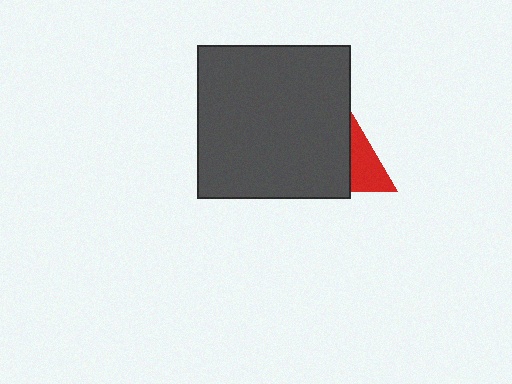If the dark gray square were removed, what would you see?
You would see the complete red triangle.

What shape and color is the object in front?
The object in front is a dark gray square.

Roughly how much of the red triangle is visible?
A small part of it is visible (roughly 45%).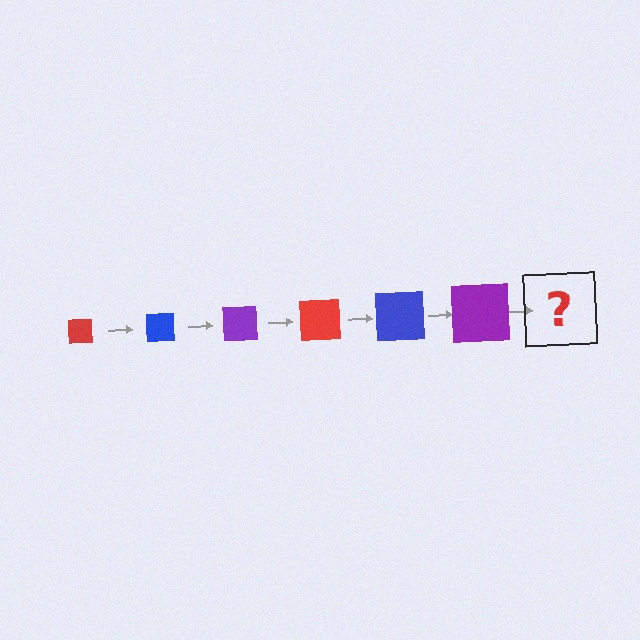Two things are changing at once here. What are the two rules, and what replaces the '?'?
The two rules are that the square grows larger each step and the color cycles through red, blue, and purple. The '?' should be a red square, larger than the previous one.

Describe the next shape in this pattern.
It should be a red square, larger than the previous one.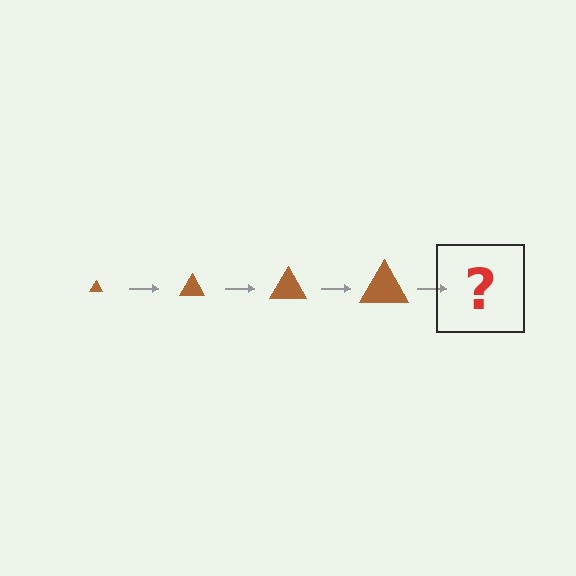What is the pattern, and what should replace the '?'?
The pattern is that the triangle gets progressively larger each step. The '?' should be a brown triangle, larger than the previous one.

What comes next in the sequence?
The next element should be a brown triangle, larger than the previous one.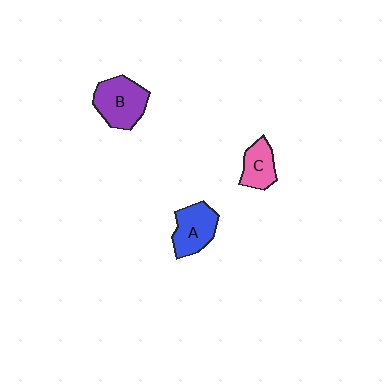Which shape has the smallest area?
Shape C (pink).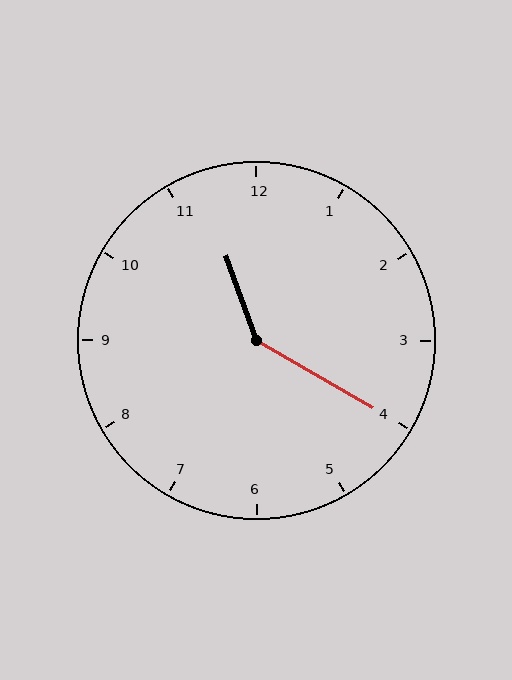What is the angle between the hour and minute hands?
Approximately 140 degrees.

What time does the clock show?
11:20.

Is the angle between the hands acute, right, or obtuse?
It is obtuse.